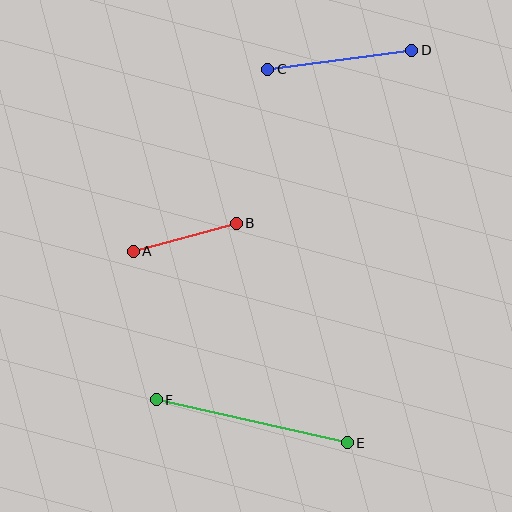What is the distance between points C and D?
The distance is approximately 145 pixels.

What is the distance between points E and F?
The distance is approximately 196 pixels.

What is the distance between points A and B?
The distance is approximately 107 pixels.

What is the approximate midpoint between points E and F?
The midpoint is at approximately (252, 421) pixels.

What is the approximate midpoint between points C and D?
The midpoint is at approximately (340, 60) pixels.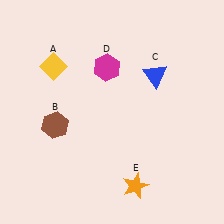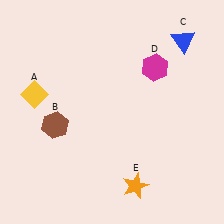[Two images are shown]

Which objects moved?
The objects that moved are: the yellow diamond (A), the blue triangle (C), the magenta hexagon (D).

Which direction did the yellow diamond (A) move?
The yellow diamond (A) moved down.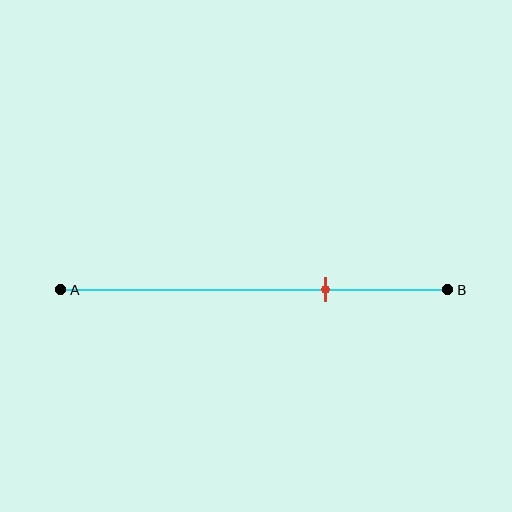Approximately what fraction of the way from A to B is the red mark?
The red mark is approximately 70% of the way from A to B.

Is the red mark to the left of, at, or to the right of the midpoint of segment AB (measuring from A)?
The red mark is to the right of the midpoint of segment AB.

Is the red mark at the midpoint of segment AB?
No, the mark is at about 70% from A, not at the 50% midpoint.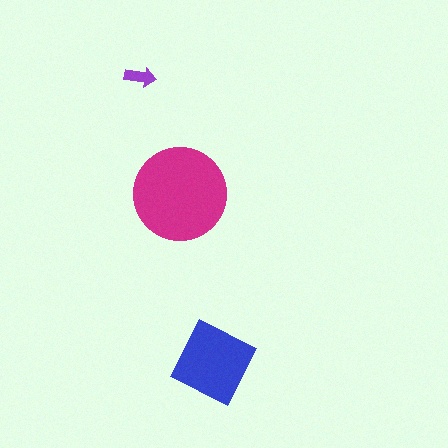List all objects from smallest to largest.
The purple arrow, the blue diamond, the magenta circle.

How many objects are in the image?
There are 3 objects in the image.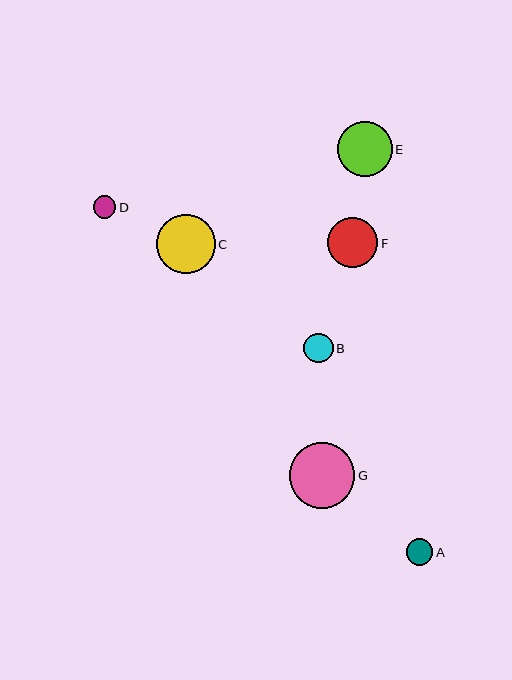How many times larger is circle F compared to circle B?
Circle F is approximately 1.7 times the size of circle B.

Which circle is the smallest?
Circle D is the smallest with a size of approximately 23 pixels.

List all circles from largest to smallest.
From largest to smallest: G, C, E, F, B, A, D.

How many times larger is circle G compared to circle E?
Circle G is approximately 1.2 times the size of circle E.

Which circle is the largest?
Circle G is the largest with a size of approximately 66 pixels.